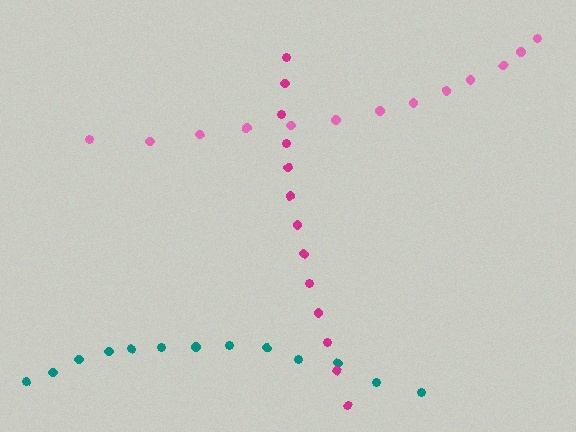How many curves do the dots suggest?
There are 3 distinct paths.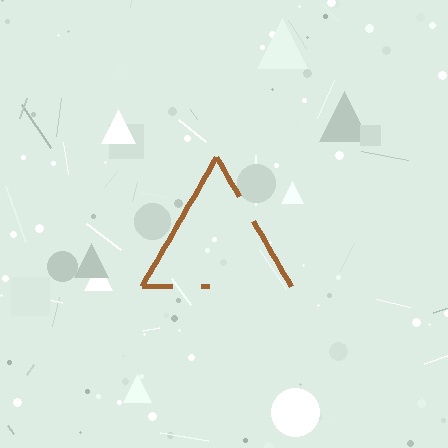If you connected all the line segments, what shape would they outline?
They would outline a triangle.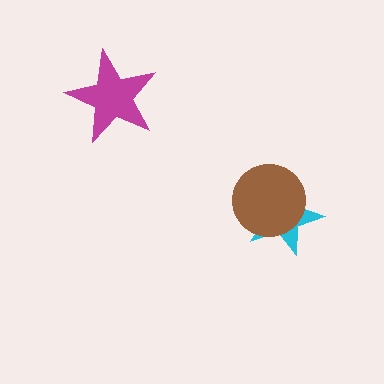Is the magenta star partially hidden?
No, no other shape covers it.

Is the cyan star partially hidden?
Yes, it is partially covered by another shape.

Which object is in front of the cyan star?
The brown circle is in front of the cyan star.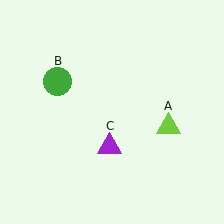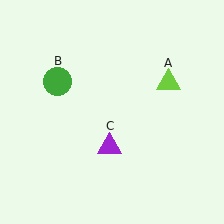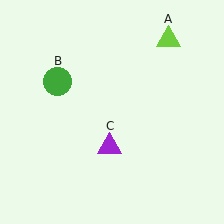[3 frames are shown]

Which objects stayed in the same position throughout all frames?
Green circle (object B) and purple triangle (object C) remained stationary.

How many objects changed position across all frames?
1 object changed position: lime triangle (object A).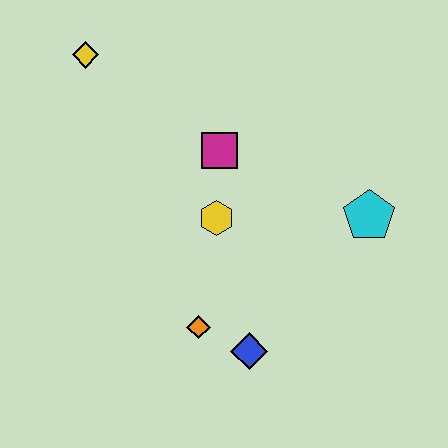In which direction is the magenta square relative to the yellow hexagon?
The magenta square is above the yellow hexagon.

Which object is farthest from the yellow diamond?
The blue diamond is farthest from the yellow diamond.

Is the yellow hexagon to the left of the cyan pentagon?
Yes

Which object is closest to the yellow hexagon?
The magenta square is closest to the yellow hexagon.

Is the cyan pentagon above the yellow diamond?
No